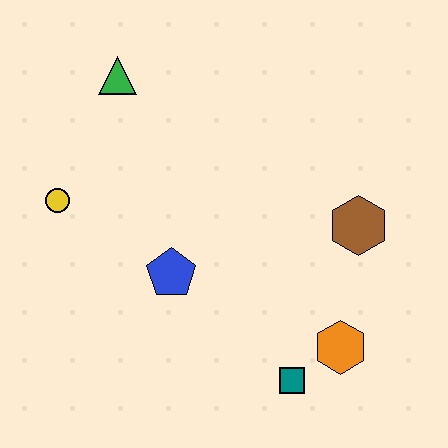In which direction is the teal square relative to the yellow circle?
The teal square is to the right of the yellow circle.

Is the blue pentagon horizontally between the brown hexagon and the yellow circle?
Yes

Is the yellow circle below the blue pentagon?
No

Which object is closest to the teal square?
The orange hexagon is closest to the teal square.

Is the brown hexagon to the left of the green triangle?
No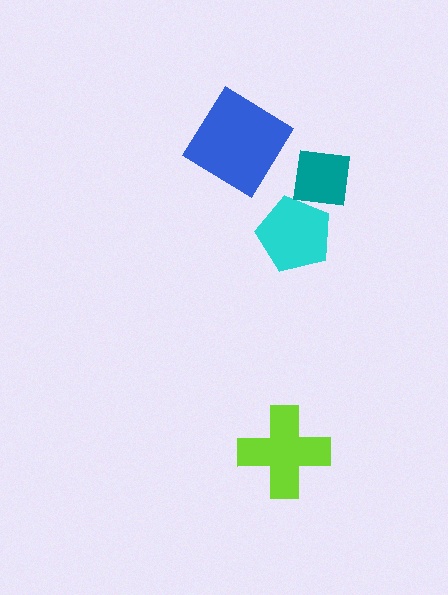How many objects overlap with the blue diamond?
0 objects overlap with the blue diamond.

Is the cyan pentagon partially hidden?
Yes, it is partially covered by another shape.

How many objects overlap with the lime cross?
0 objects overlap with the lime cross.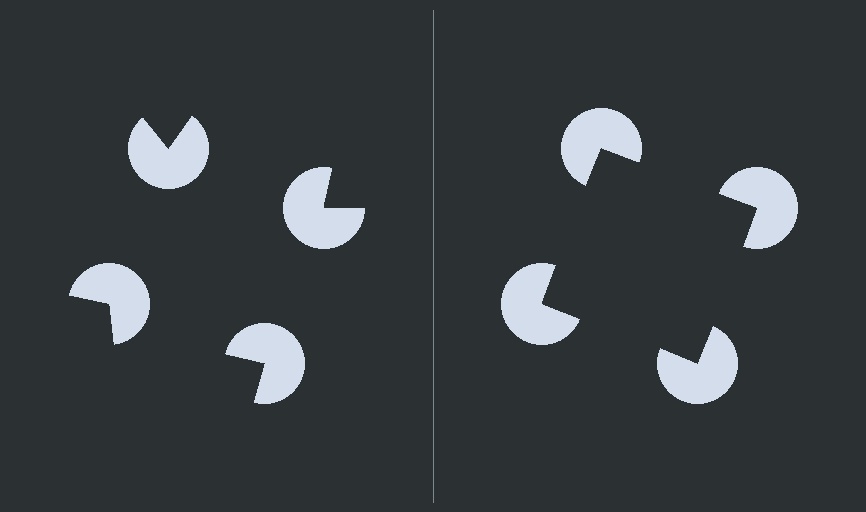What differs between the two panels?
The pac-man discs are positioned identically on both sides; only the wedge orientations differ. On the right they align to a square; on the left they are misaligned.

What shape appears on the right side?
An illusory square.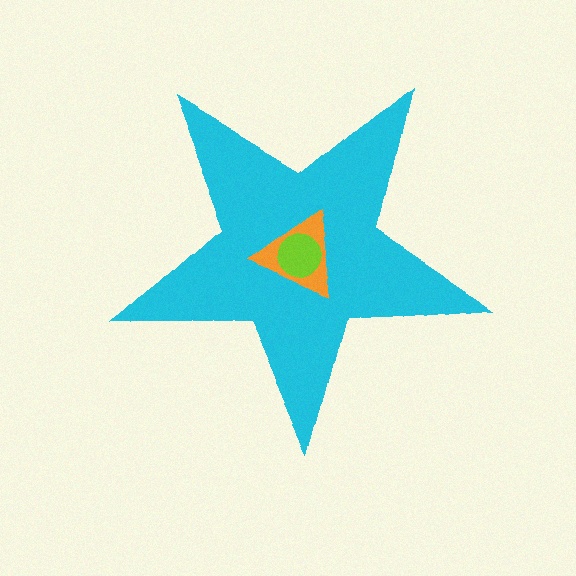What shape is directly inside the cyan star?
The orange triangle.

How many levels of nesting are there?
3.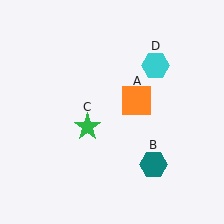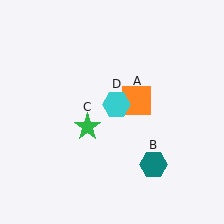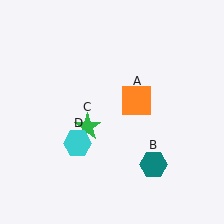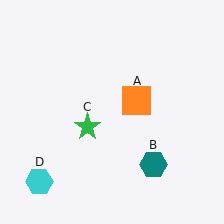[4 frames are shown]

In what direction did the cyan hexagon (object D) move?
The cyan hexagon (object D) moved down and to the left.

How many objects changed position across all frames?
1 object changed position: cyan hexagon (object D).